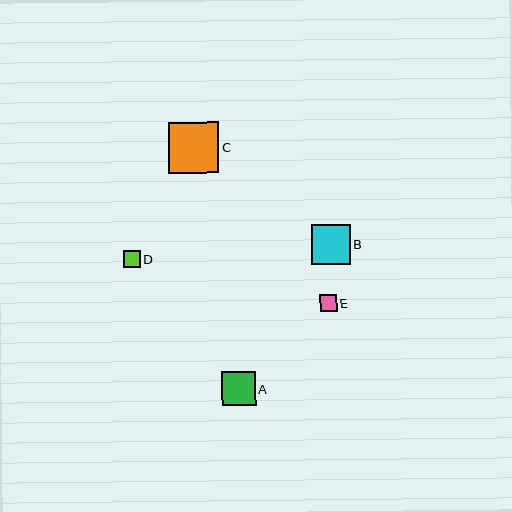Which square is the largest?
Square C is the largest with a size of approximately 50 pixels.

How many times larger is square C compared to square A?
Square C is approximately 1.5 times the size of square A.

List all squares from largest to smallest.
From largest to smallest: C, B, A, E, D.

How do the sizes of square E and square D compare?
Square E and square D are approximately the same size.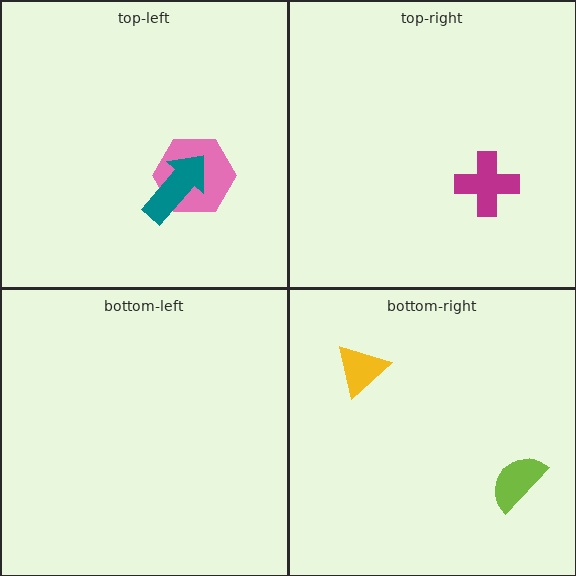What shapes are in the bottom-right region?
The yellow triangle, the lime semicircle.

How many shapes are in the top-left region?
2.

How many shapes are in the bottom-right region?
2.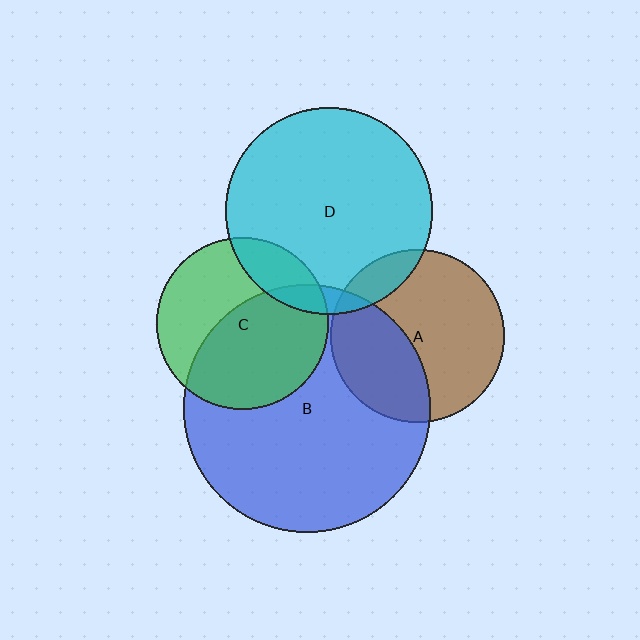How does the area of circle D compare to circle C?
Approximately 1.4 times.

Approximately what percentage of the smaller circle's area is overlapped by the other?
Approximately 10%.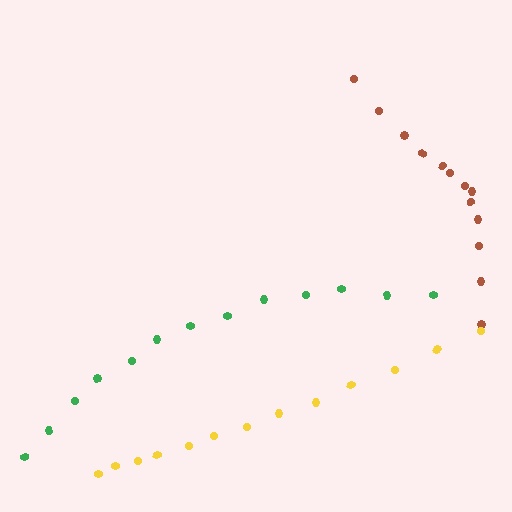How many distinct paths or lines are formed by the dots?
There are 3 distinct paths.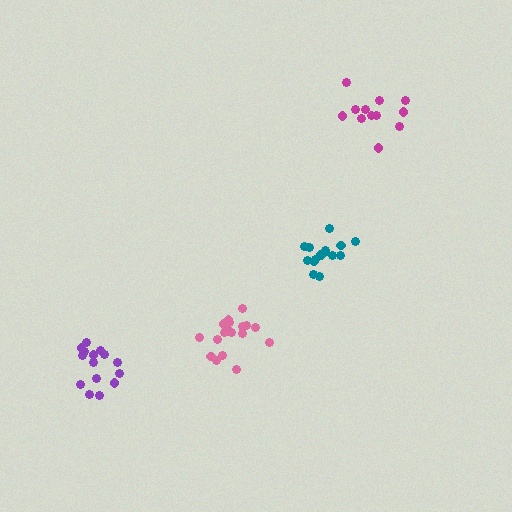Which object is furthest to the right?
The magenta cluster is rightmost.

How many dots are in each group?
Group 1: 15 dots, Group 2: 18 dots, Group 3: 15 dots, Group 4: 12 dots (60 total).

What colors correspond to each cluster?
The clusters are colored: purple, pink, teal, magenta.